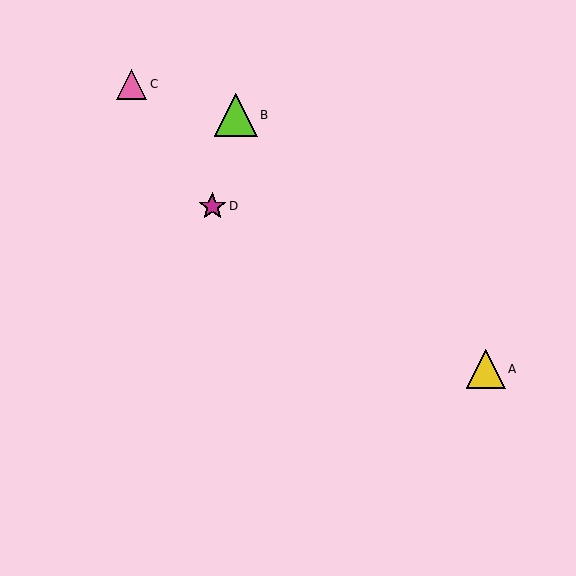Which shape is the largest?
The lime triangle (labeled B) is the largest.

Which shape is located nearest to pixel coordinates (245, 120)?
The lime triangle (labeled B) at (236, 115) is nearest to that location.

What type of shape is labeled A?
Shape A is a yellow triangle.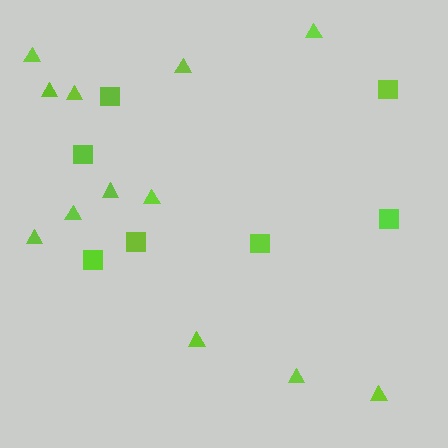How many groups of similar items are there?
There are 2 groups: one group of squares (7) and one group of triangles (12).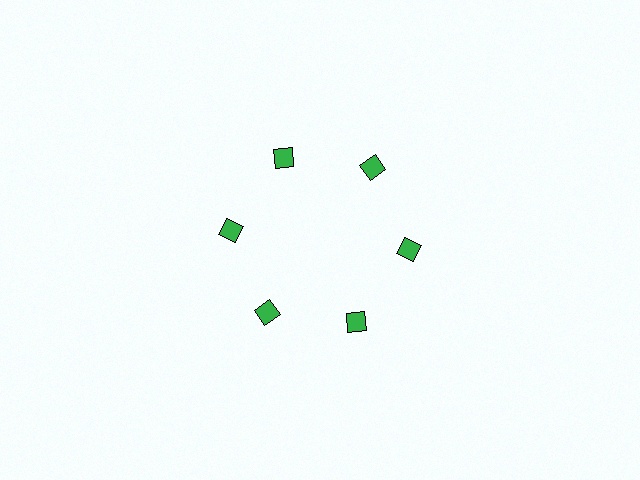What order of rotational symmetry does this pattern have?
This pattern has 6-fold rotational symmetry.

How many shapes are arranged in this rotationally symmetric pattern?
There are 6 shapes, arranged in 6 groups of 1.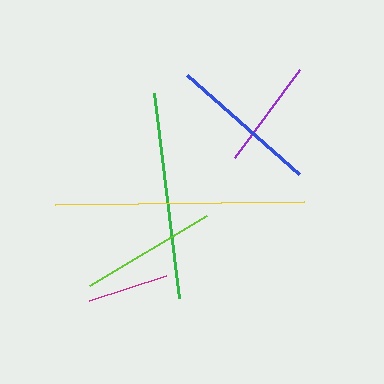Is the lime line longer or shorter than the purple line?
The lime line is longer than the purple line.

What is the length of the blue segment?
The blue segment is approximately 149 pixels long.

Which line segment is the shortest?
The magenta line is the shortest at approximately 81 pixels.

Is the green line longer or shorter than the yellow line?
The yellow line is longer than the green line.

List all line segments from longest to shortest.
From longest to shortest: yellow, green, blue, lime, purple, magenta.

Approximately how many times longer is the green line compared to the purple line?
The green line is approximately 1.9 times the length of the purple line.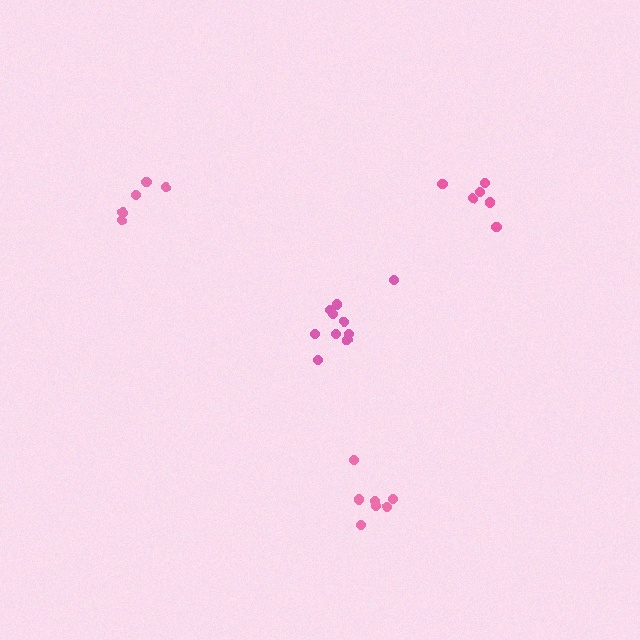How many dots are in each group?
Group 1: 5 dots, Group 2: 10 dots, Group 3: 6 dots, Group 4: 7 dots (28 total).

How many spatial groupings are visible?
There are 4 spatial groupings.